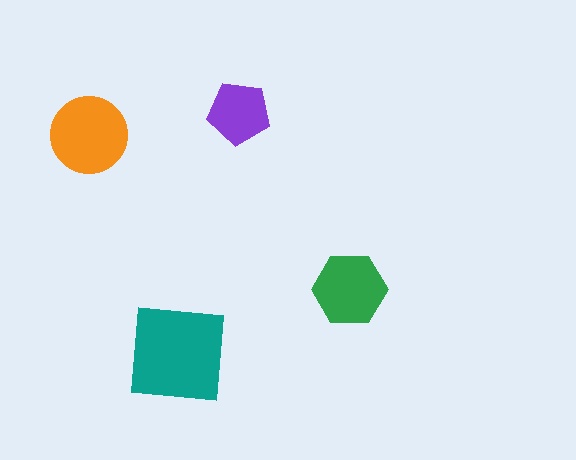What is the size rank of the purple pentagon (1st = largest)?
4th.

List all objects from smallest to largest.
The purple pentagon, the green hexagon, the orange circle, the teal square.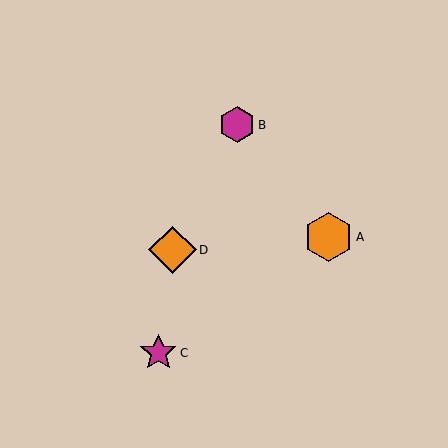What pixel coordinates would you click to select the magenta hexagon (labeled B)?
Click at (237, 125) to select the magenta hexagon B.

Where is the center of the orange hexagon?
The center of the orange hexagon is at (328, 237).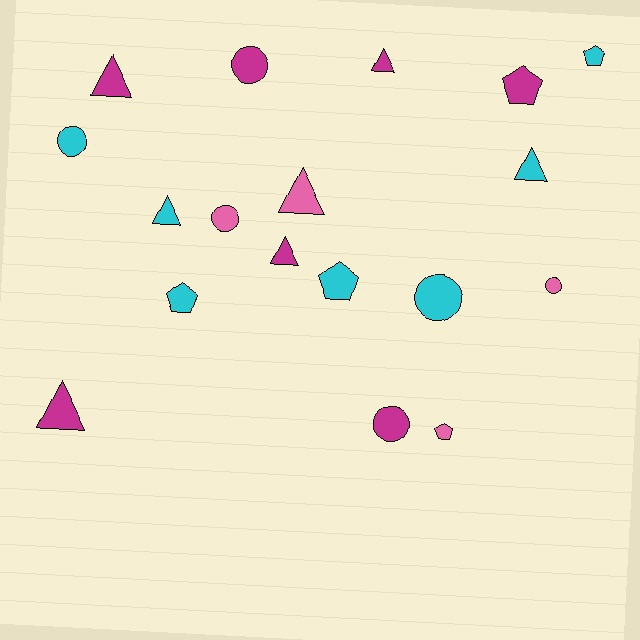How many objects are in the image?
There are 18 objects.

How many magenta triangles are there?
There are 4 magenta triangles.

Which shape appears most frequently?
Triangle, with 7 objects.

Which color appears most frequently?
Magenta, with 7 objects.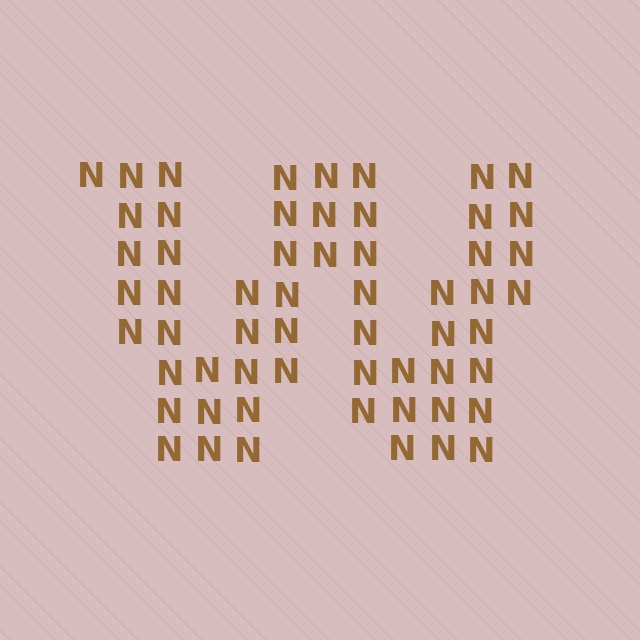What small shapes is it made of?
It is made of small letter N's.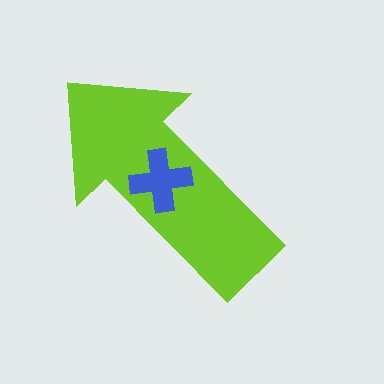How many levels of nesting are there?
2.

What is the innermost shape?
The blue cross.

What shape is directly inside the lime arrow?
The blue cross.